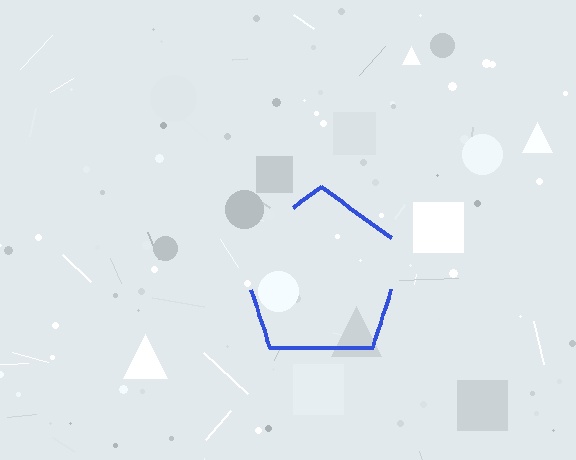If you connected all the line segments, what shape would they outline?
They would outline a pentagon.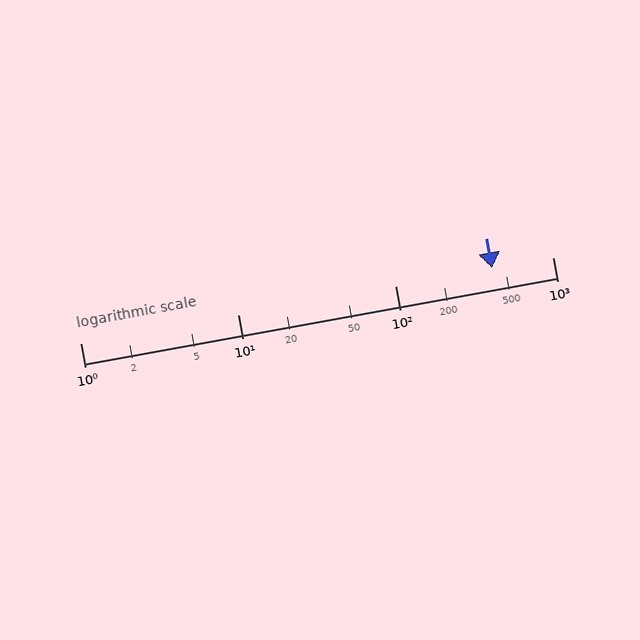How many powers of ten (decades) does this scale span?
The scale spans 3 decades, from 1 to 1000.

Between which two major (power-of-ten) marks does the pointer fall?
The pointer is between 100 and 1000.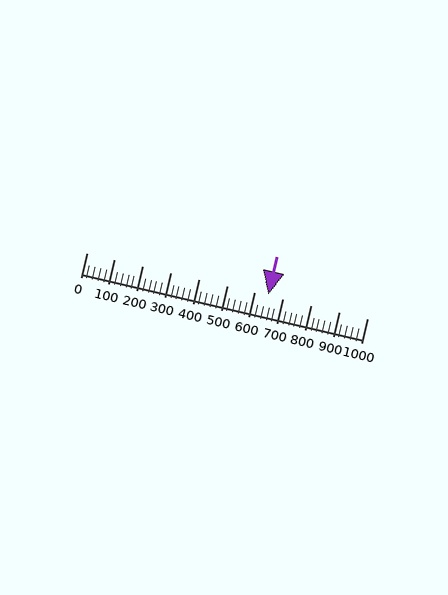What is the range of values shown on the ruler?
The ruler shows values from 0 to 1000.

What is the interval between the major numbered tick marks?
The major tick marks are spaced 100 units apart.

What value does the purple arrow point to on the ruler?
The purple arrow points to approximately 647.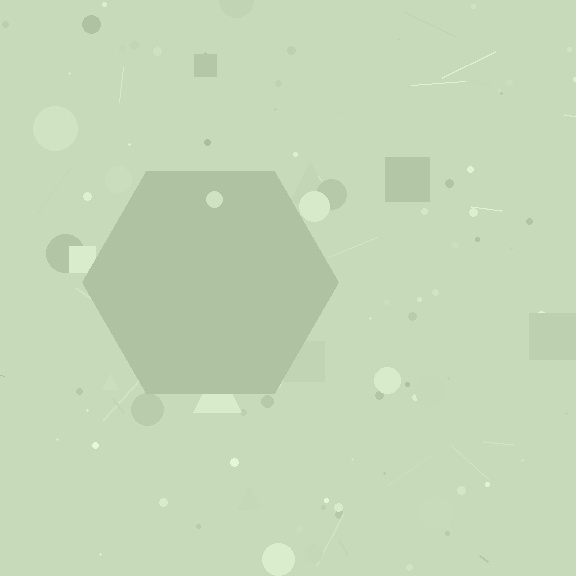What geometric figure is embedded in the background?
A hexagon is embedded in the background.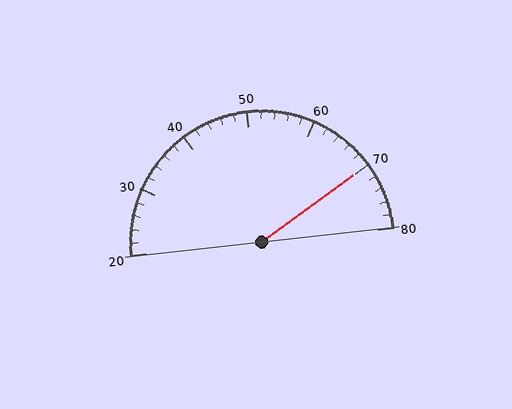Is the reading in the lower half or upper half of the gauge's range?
The reading is in the upper half of the range (20 to 80).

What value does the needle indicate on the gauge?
The needle indicates approximately 70.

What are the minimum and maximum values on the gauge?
The gauge ranges from 20 to 80.